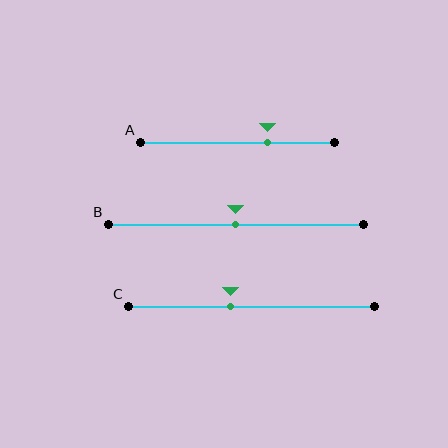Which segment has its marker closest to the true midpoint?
Segment B has its marker closest to the true midpoint.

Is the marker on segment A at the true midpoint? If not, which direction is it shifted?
No, the marker on segment A is shifted to the right by about 15% of the segment length.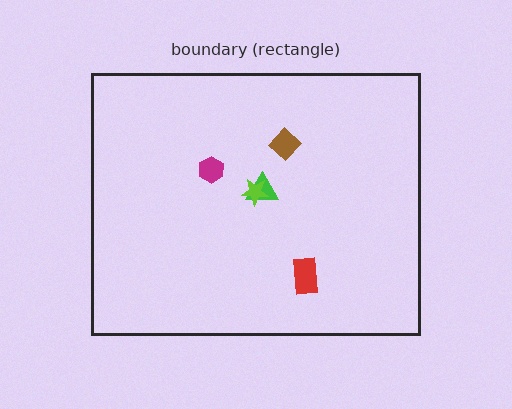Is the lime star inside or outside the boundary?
Inside.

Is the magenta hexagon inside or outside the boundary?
Inside.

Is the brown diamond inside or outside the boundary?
Inside.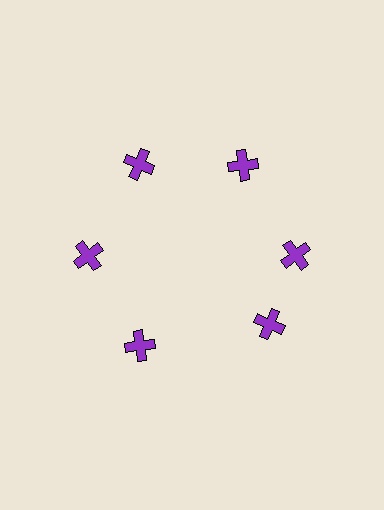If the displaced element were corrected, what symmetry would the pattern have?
It would have 6-fold rotational symmetry — the pattern would map onto itself every 60 degrees.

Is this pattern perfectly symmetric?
No. The 6 purple crosses are arranged in a ring, but one element near the 5 o'clock position is rotated out of alignment along the ring, breaking the 6-fold rotational symmetry.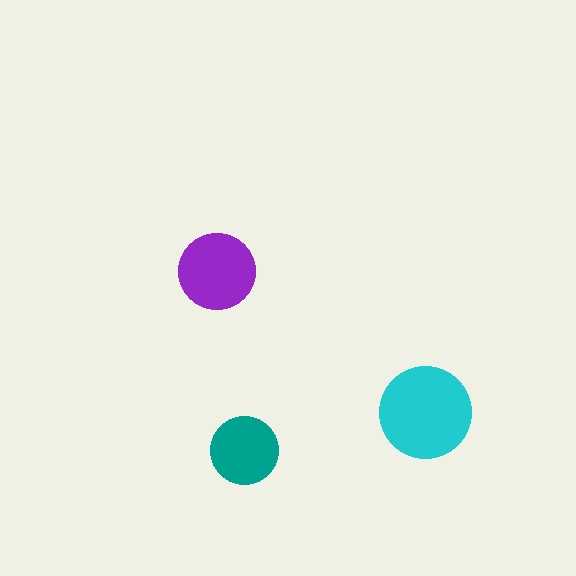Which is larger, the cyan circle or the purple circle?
The cyan one.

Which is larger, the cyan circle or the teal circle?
The cyan one.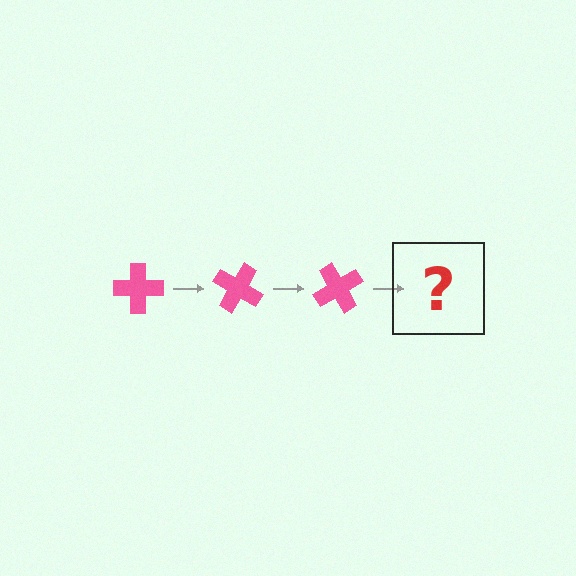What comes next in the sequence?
The next element should be a pink cross rotated 90 degrees.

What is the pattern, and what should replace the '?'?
The pattern is that the cross rotates 30 degrees each step. The '?' should be a pink cross rotated 90 degrees.